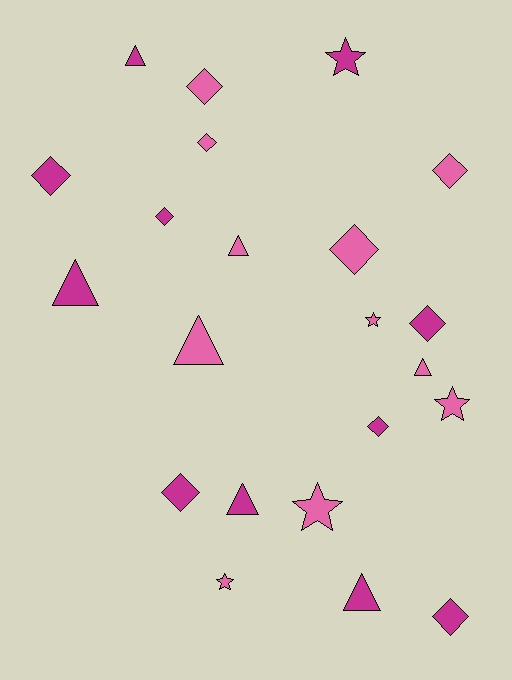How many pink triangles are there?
There are 3 pink triangles.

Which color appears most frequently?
Pink, with 11 objects.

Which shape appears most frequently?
Diamond, with 10 objects.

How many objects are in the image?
There are 22 objects.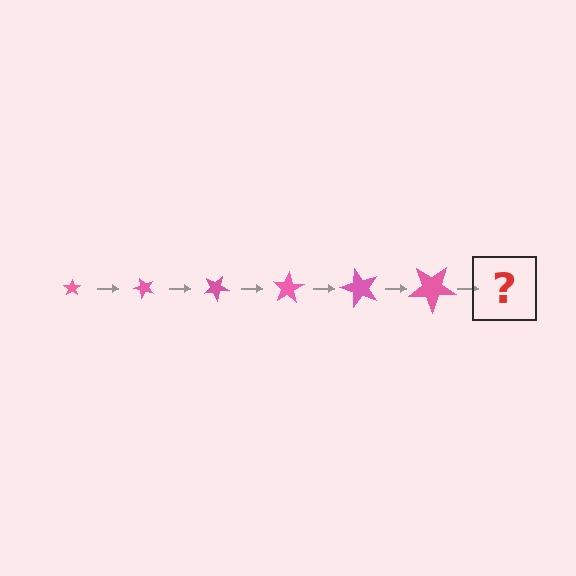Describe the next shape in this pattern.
It should be a star, larger than the previous one and rotated 300 degrees from the start.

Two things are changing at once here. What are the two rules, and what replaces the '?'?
The two rules are that the star grows larger each step and it rotates 50 degrees each step. The '?' should be a star, larger than the previous one and rotated 300 degrees from the start.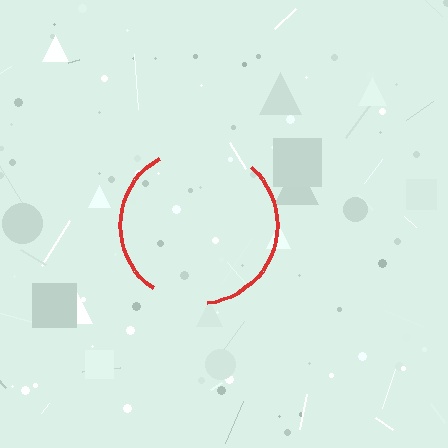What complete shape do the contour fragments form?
The contour fragments form a circle.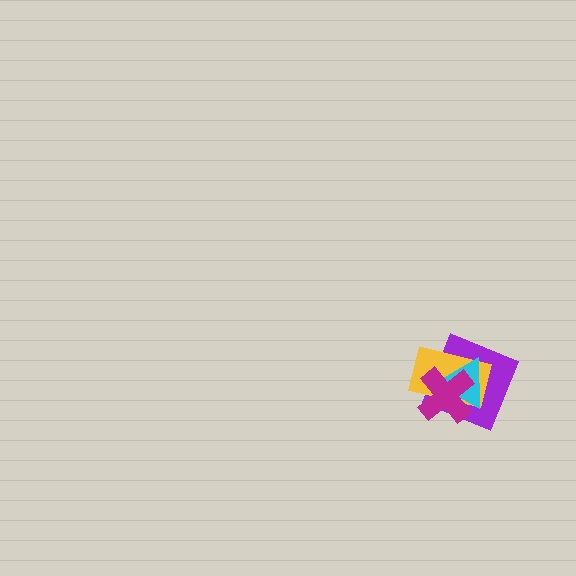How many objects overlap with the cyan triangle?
3 objects overlap with the cyan triangle.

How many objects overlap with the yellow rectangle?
3 objects overlap with the yellow rectangle.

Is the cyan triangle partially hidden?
Yes, it is partially covered by another shape.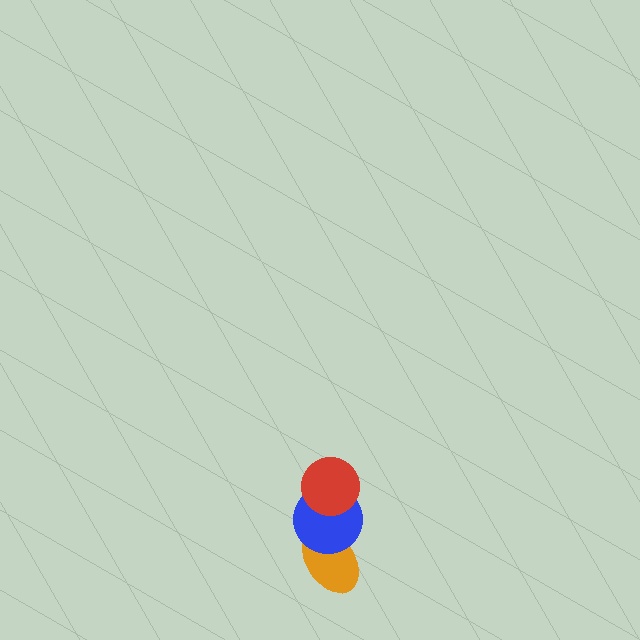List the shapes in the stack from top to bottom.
From top to bottom: the red circle, the blue circle, the orange ellipse.